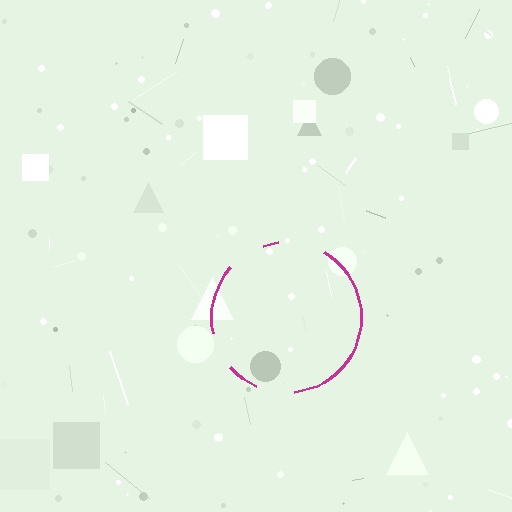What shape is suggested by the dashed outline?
The dashed outline suggests a circle.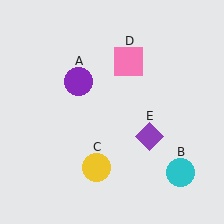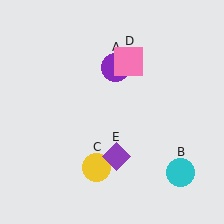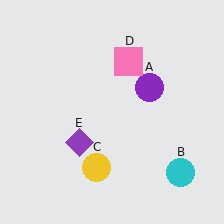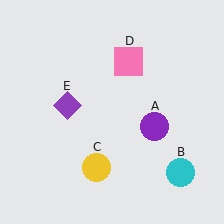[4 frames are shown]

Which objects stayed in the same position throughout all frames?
Cyan circle (object B) and yellow circle (object C) and pink square (object D) remained stationary.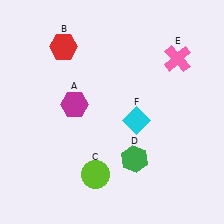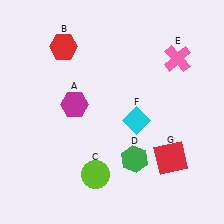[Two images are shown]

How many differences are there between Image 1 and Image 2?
There is 1 difference between the two images.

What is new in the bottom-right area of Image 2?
A red square (G) was added in the bottom-right area of Image 2.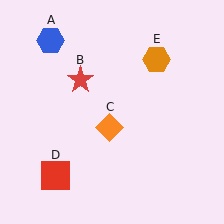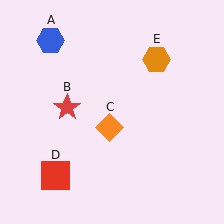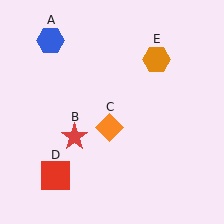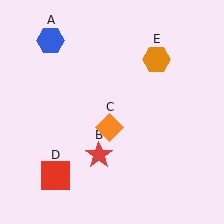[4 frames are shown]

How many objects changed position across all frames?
1 object changed position: red star (object B).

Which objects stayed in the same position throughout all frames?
Blue hexagon (object A) and orange diamond (object C) and red square (object D) and orange hexagon (object E) remained stationary.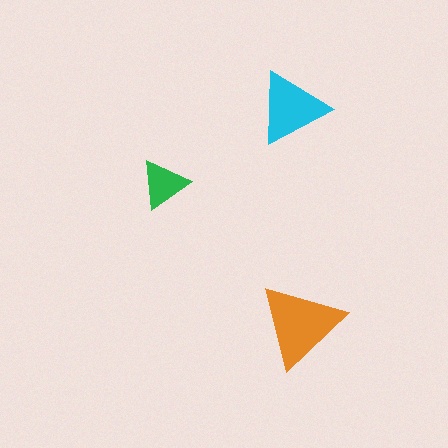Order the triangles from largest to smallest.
the orange one, the cyan one, the green one.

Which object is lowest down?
The orange triangle is bottommost.